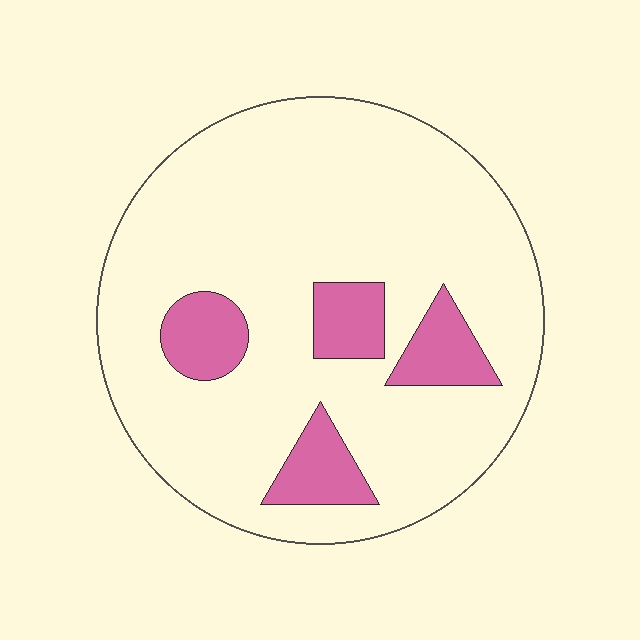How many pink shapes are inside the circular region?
4.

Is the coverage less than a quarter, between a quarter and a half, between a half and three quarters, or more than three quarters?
Less than a quarter.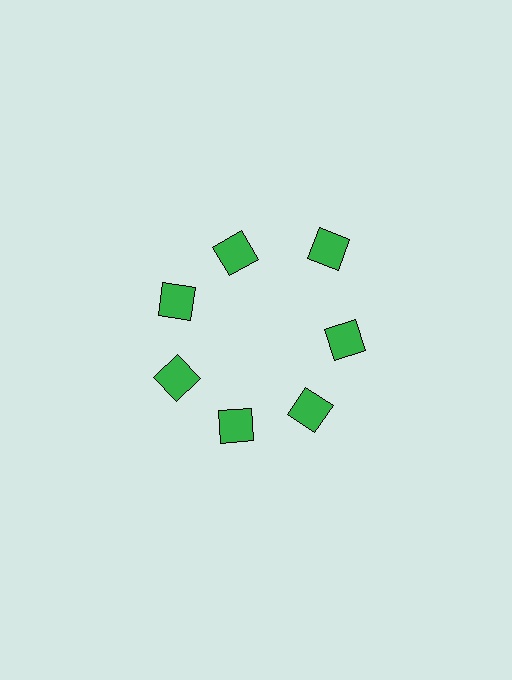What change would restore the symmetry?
The symmetry would be restored by moving it inward, back onto the ring so that all 7 squares sit at equal angles and equal distance from the center.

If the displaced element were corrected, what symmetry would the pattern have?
It would have 7-fold rotational symmetry — the pattern would map onto itself every 51 degrees.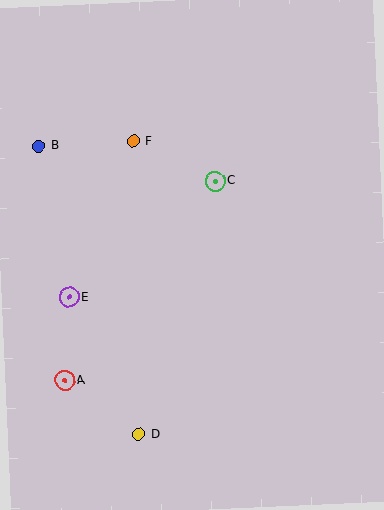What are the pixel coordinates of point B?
Point B is at (39, 146).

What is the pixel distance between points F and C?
The distance between F and C is 91 pixels.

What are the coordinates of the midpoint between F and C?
The midpoint between F and C is at (174, 161).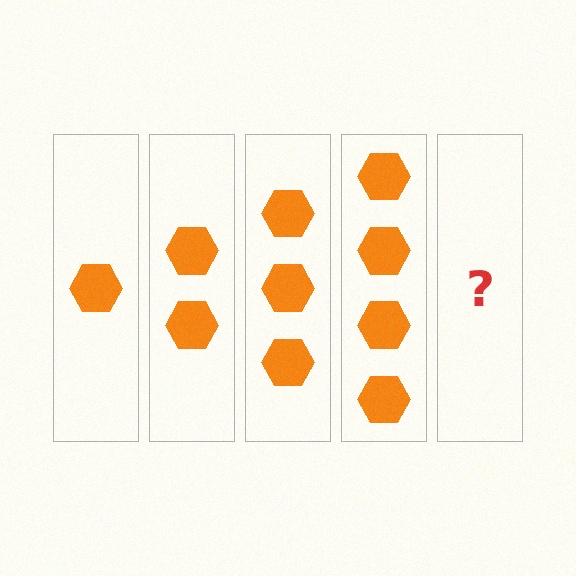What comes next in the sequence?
The next element should be 5 hexagons.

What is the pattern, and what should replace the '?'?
The pattern is that each step adds one more hexagon. The '?' should be 5 hexagons.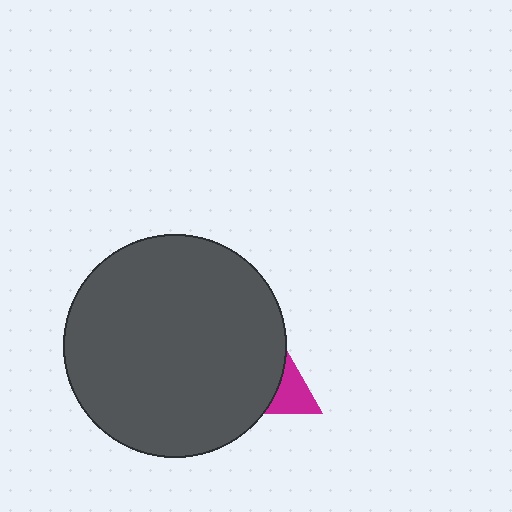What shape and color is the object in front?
The object in front is a dark gray circle.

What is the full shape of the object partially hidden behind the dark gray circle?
The partially hidden object is a magenta triangle.